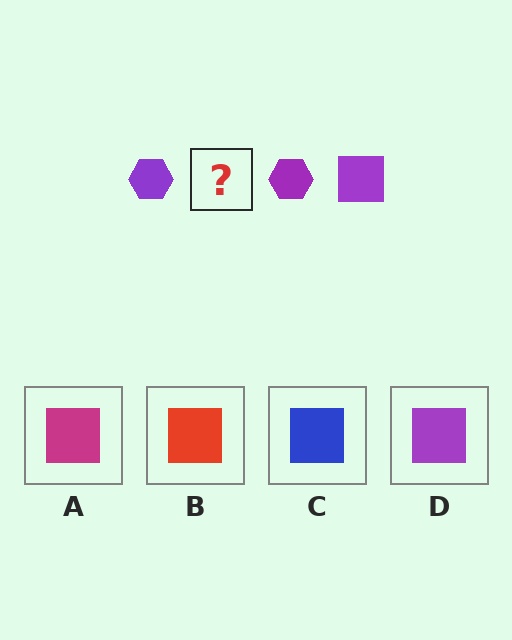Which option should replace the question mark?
Option D.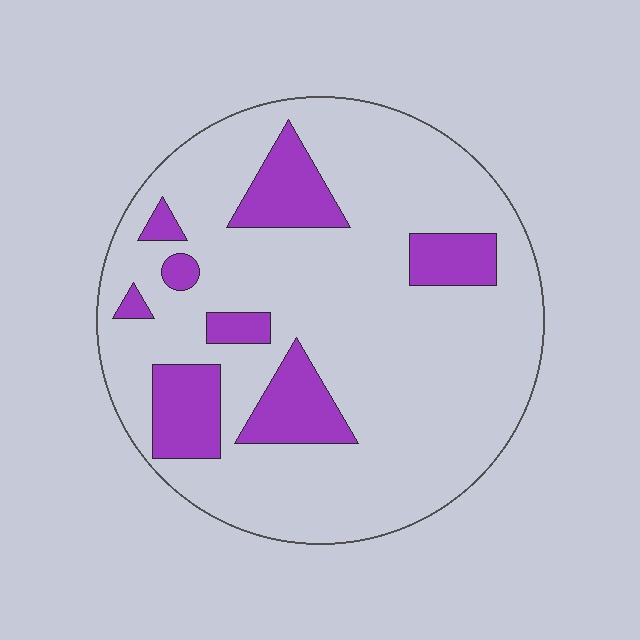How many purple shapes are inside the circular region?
8.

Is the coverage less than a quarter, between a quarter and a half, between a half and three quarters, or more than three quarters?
Less than a quarter.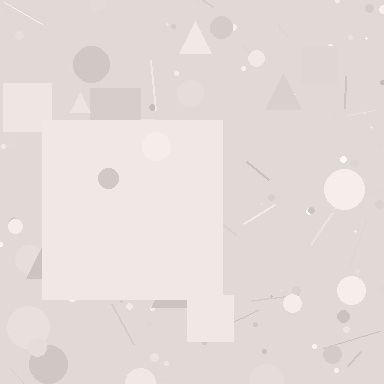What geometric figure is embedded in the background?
A square is embedded in the background.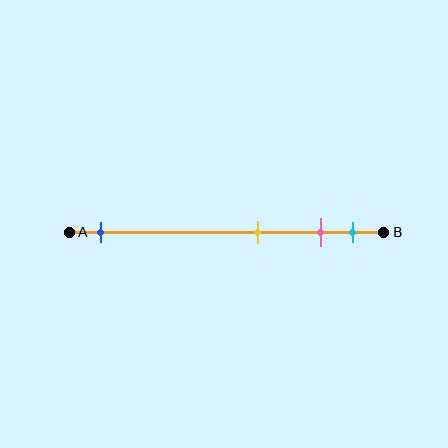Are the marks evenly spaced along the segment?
No, the marks are not evenly spaced.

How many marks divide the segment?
There are 4 marks dividing the segment.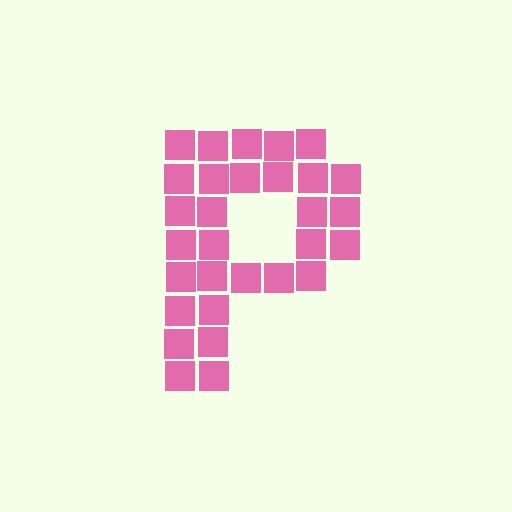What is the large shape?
The large shape is the letter P.